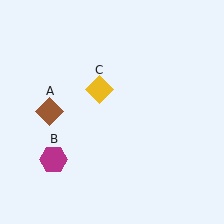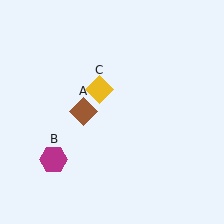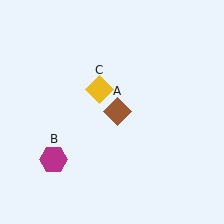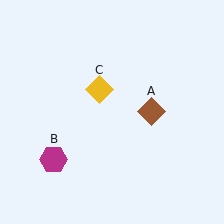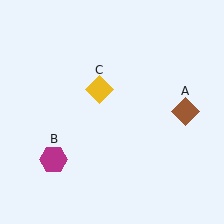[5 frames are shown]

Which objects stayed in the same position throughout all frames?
Magenta hexagon (object B) and yellow diamond (object C) remained stationary.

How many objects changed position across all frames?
1 object changed position: brown diamond (object A).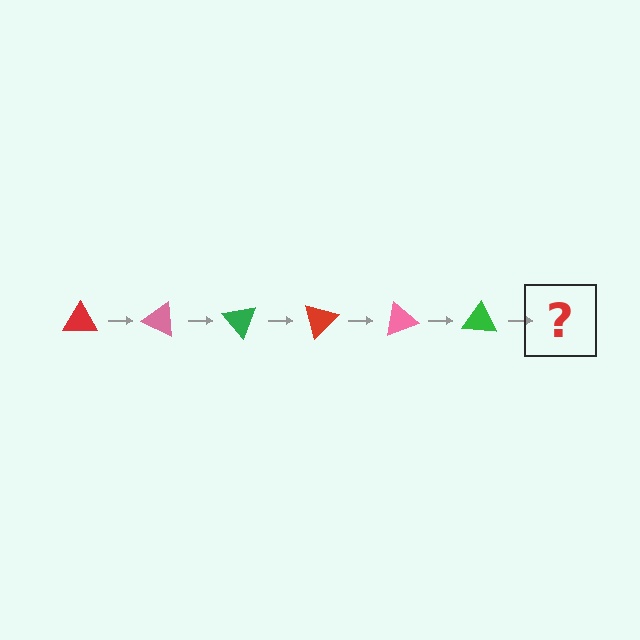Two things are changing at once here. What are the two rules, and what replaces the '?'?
The two rules are that it rotates 25 degrees each step and the color cycles through red, pink, and green. The '?' should be a red triangle, rotated 150 degrees from the start.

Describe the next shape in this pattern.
It should be a red triangle, rotated 150 degrees from the start.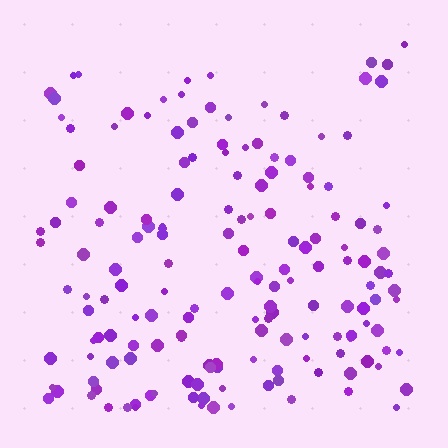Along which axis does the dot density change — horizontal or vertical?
Vertical.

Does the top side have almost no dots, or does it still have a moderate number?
Still a moderate number, just noticeably fewer than the bottom.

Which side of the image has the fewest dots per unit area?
The top.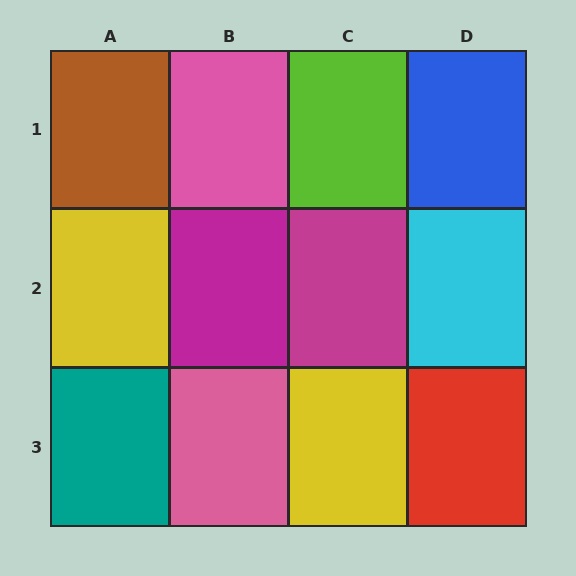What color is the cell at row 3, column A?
Teal.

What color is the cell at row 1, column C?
Lime.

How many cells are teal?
1 cell is teal.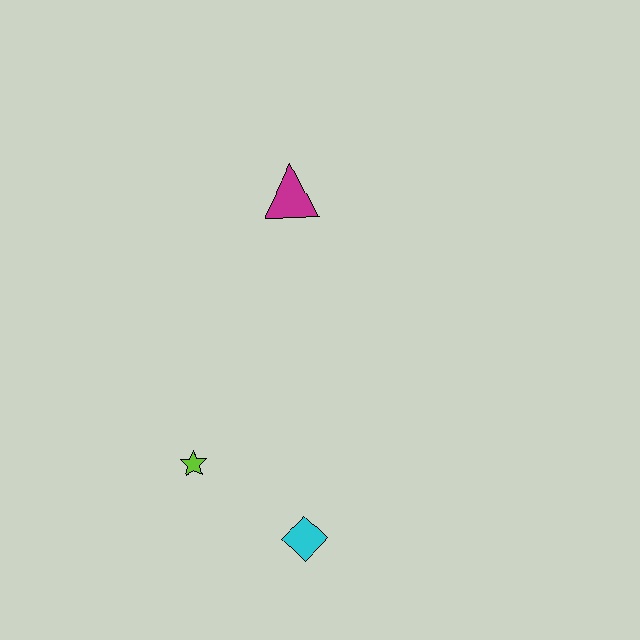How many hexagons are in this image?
There are no hexagons.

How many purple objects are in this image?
There are no purple objects.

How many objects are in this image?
There are 3 objects.